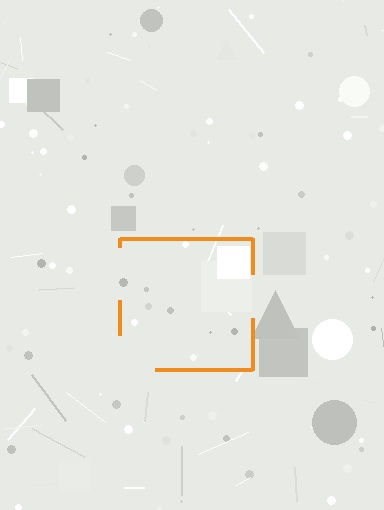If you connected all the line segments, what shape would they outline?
They would outline a square.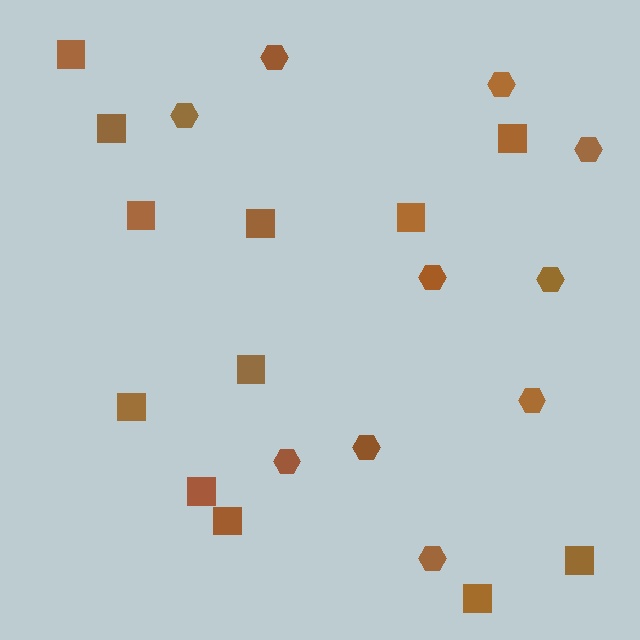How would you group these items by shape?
There are 2 groups: one group of hexagons (10) and one group of squares (12).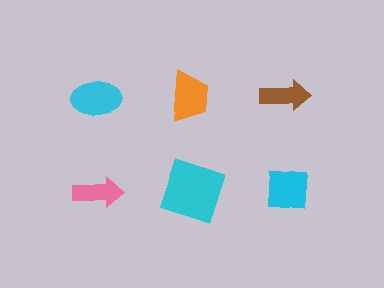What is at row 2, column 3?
A cyan square.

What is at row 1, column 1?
A cyan ellipse.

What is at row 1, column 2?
An orange trapezoid.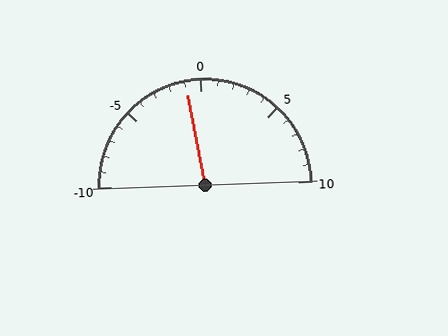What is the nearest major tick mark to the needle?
The nearest major tick mark is 0.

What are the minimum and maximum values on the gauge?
The gauge ranges from -10 to 10.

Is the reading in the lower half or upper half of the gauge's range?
The reading is in the lower half of the range (-10 to 10).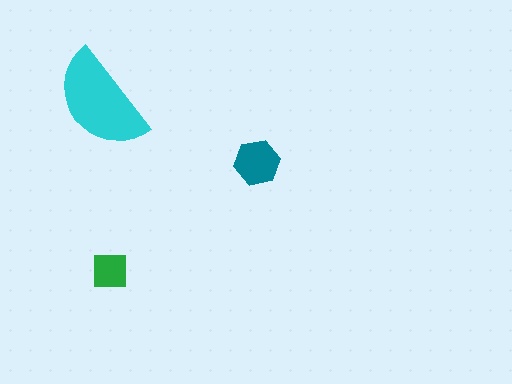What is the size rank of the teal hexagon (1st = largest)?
2nd.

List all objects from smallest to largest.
The green square, the teal hexagon, the cyan semicircle.